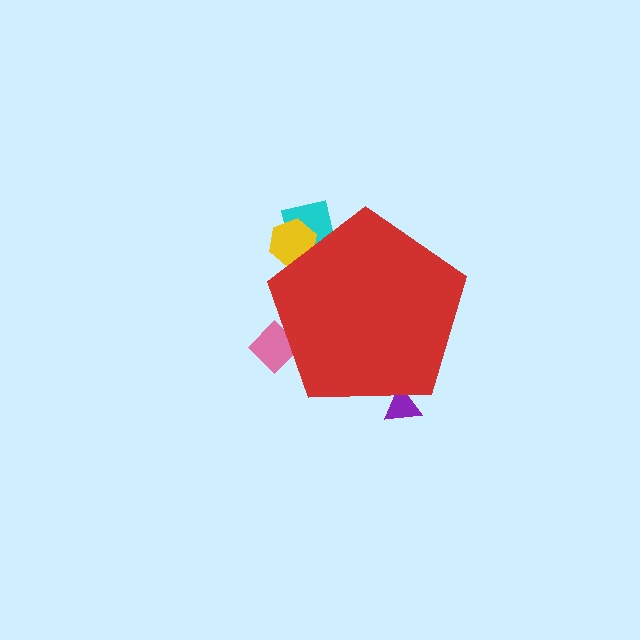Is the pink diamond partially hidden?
Yes, the pink diamond is partially hidden behind the red pentagon.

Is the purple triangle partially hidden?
Yes, the purple triangle is partially hidden behind the red pentagon.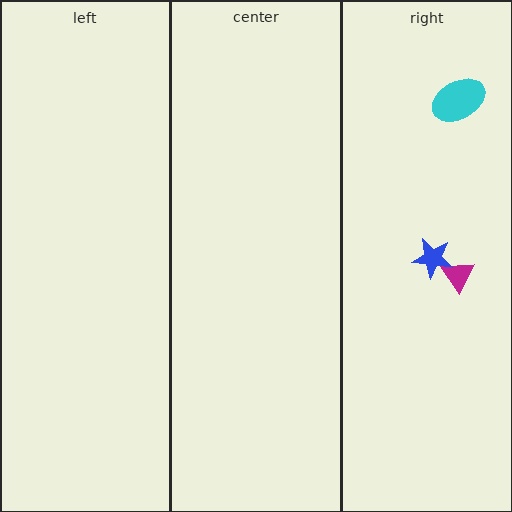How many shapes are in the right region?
3.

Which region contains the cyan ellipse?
The right region.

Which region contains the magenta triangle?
The right region.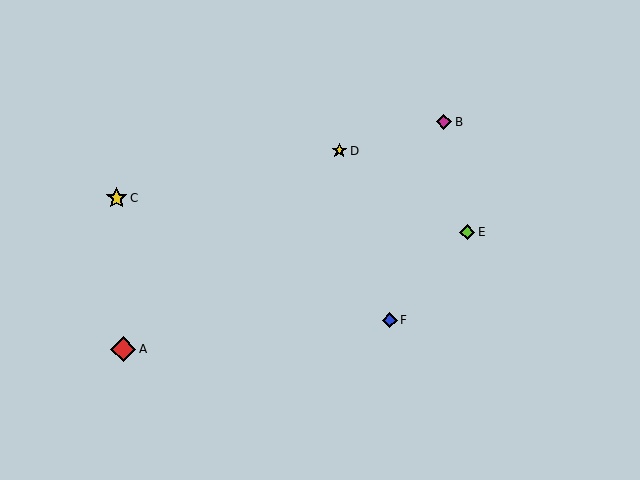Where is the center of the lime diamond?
The center of the lime diamond is at (467, 232).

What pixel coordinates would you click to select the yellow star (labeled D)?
Click at (339, 151) to select the yellow star D.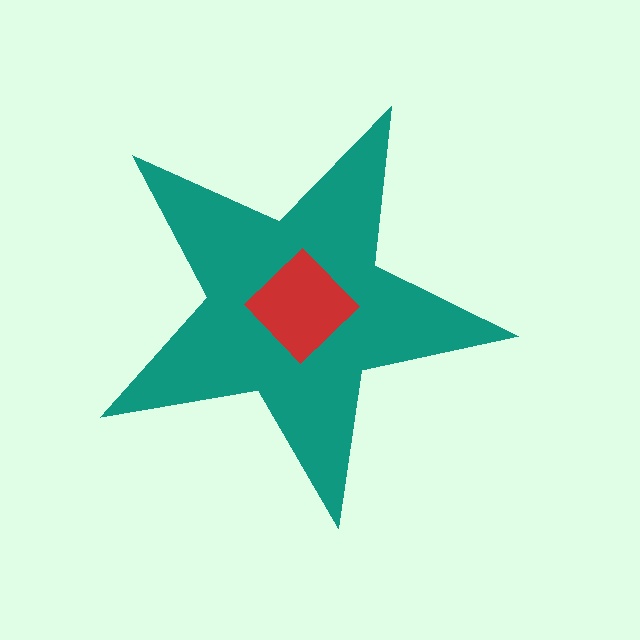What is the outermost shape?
The teal star.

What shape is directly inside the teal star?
The red diamond.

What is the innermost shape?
The red diamond.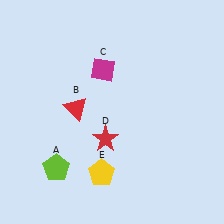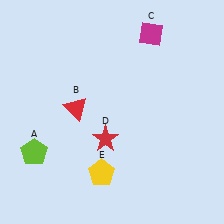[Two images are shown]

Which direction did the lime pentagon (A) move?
The lime pentagon (A) moved left.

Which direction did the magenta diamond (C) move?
The magenta diamond (C) moved right.